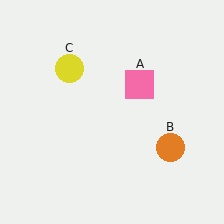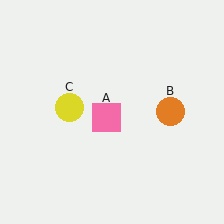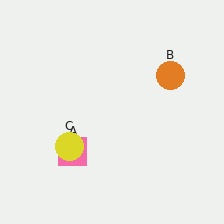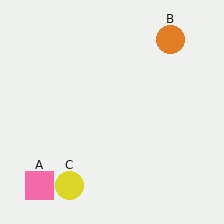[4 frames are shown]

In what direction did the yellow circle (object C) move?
The yellow circle (object C) moved down.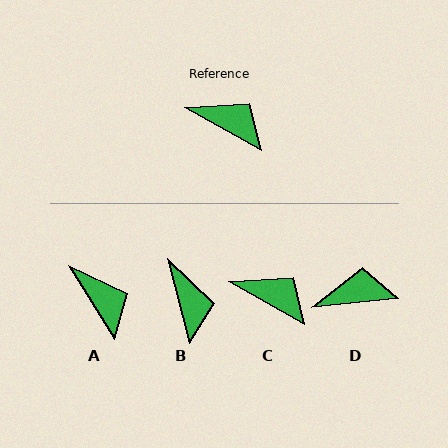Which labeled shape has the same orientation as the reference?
C.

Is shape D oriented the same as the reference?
No, it is off by about 35 degrees.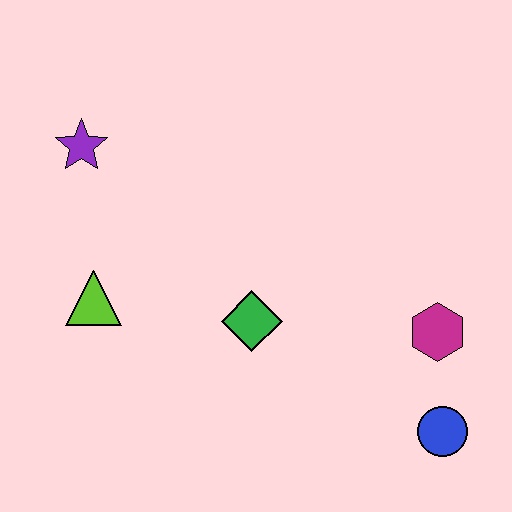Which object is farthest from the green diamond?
The purple star is farthest from the green diamond.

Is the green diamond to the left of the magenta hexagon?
Yes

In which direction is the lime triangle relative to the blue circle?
The lime triangle is to the left of the blue circle.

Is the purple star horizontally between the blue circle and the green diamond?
No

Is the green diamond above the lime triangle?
No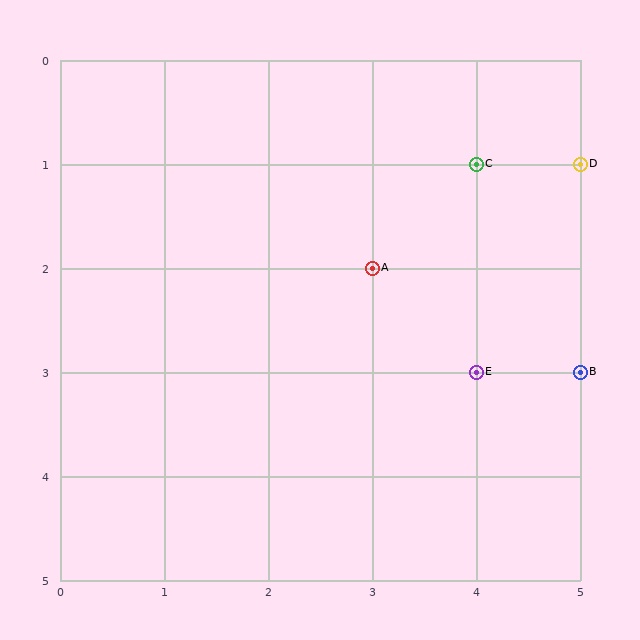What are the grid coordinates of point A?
Point A is at grid coordinates (3, 2).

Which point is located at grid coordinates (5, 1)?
Point D is at (5, 1).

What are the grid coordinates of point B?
Point B is at grid coordinates (5, 3).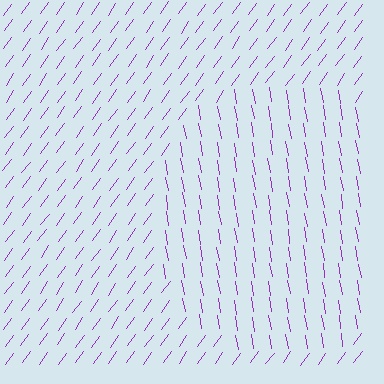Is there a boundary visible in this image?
Yes, there is a texture boundary formed by a change in line orientation.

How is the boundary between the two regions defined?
The boundary is defined purely by a change in line orientation (approximately 45 degrees difference). All lines are the same color and thickness.